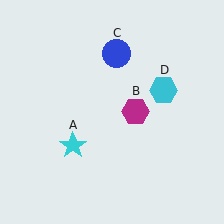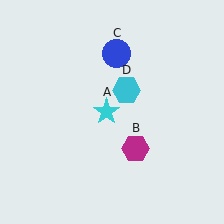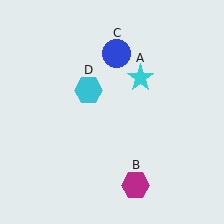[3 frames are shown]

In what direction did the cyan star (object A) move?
The cyan star (object A) moved up and to the right.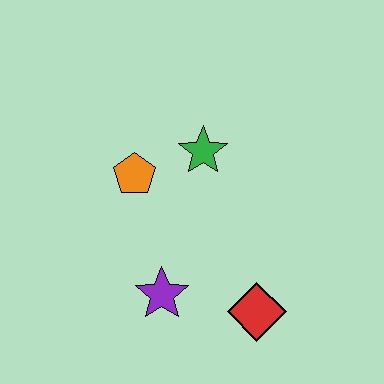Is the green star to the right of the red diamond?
No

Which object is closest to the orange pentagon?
The green star is closest to the orange pentagon.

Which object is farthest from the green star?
The red diamond is farthest from the green star.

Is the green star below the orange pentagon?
No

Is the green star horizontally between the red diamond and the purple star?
Yes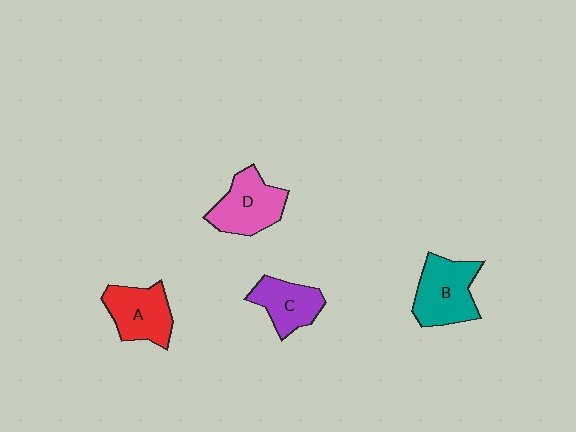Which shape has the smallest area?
Shape C (purple).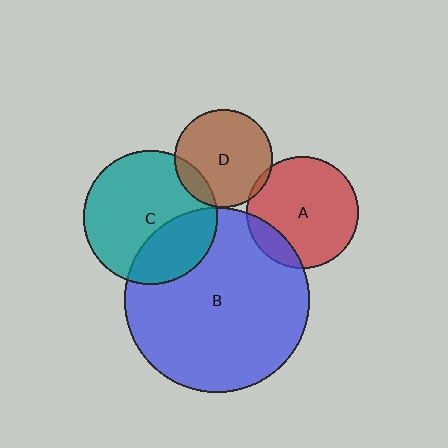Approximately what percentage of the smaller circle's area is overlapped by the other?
Approximately 5%.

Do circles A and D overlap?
Yes.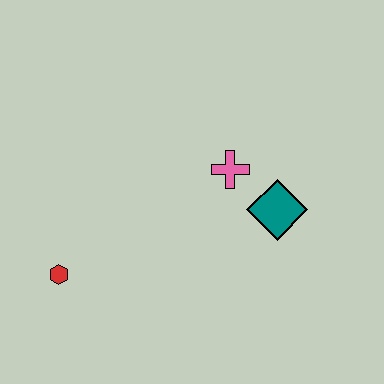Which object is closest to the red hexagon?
The pink cross is closest to the red hexagon.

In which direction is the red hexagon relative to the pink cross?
The red hexagon is to the left of the pink cross.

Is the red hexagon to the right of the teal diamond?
No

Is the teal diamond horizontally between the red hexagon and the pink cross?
No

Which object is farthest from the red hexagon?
The teal diamond is farthest from the red hexagon.